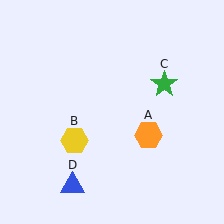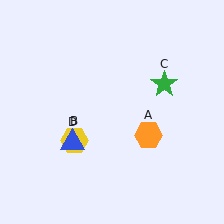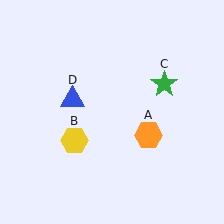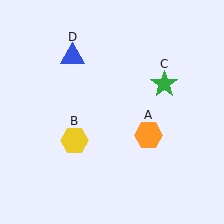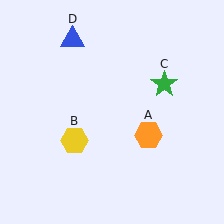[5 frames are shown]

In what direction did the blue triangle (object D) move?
The blue triangle (object D) moved up.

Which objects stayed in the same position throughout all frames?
Orange hexagon (object A) and yellow hexagon (object B) and green star (object C) remained stationary.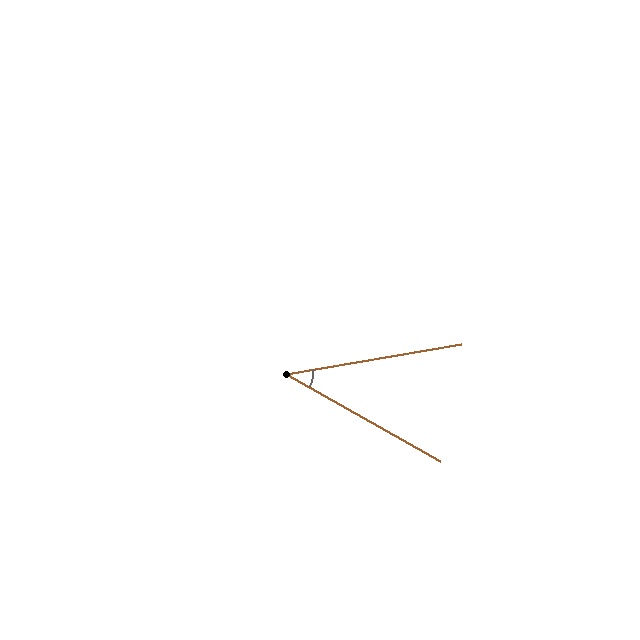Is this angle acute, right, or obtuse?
It is acute.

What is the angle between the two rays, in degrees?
Approximately 39 degrees.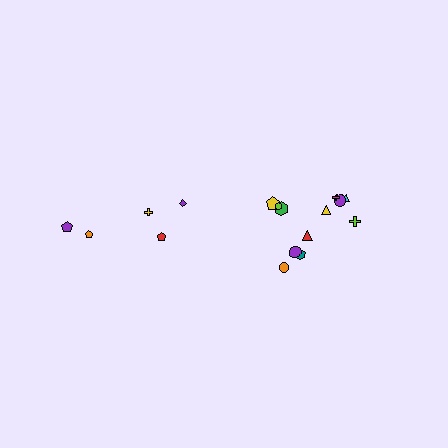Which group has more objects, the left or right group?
The right group.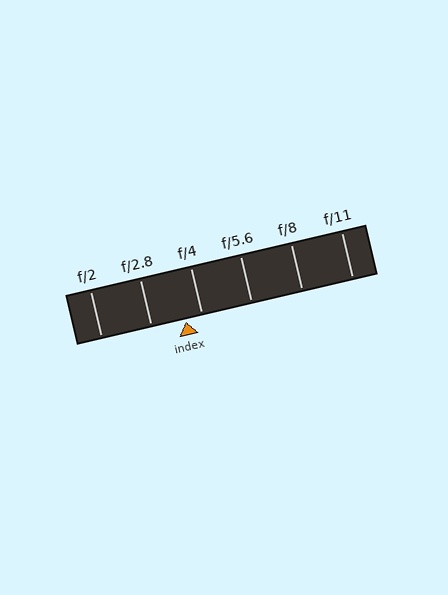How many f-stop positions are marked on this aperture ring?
There are 6 f-stop positions marked.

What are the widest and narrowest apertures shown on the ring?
The widest aperture shown is f/2 and the narrowest is f/11.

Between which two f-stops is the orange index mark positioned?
The index mark is between f/2.8 and f/4.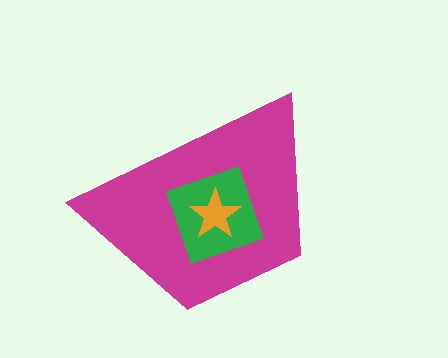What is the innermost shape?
The orange star.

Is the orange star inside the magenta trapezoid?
Yes.